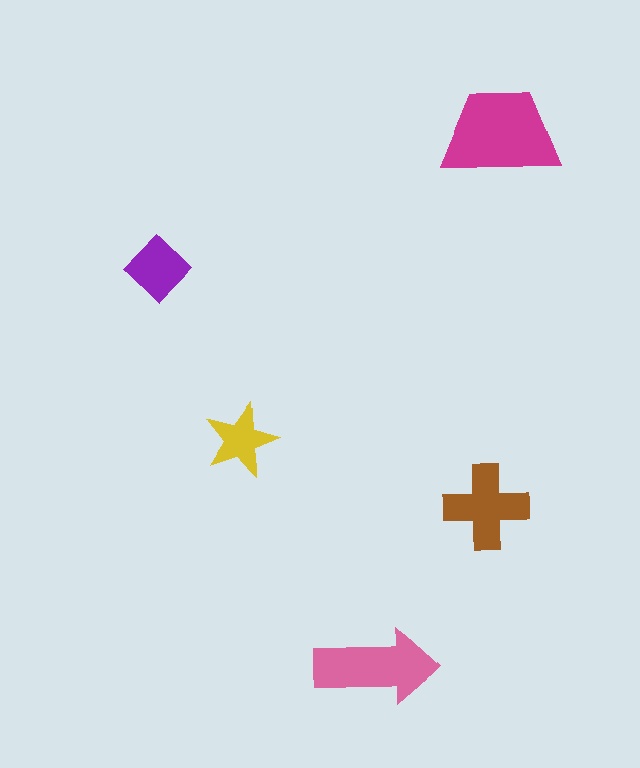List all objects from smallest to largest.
The yellow star, the purple diamond, the brown cross, the pink arrow, the magenta trapezoid.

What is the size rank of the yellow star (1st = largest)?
5th.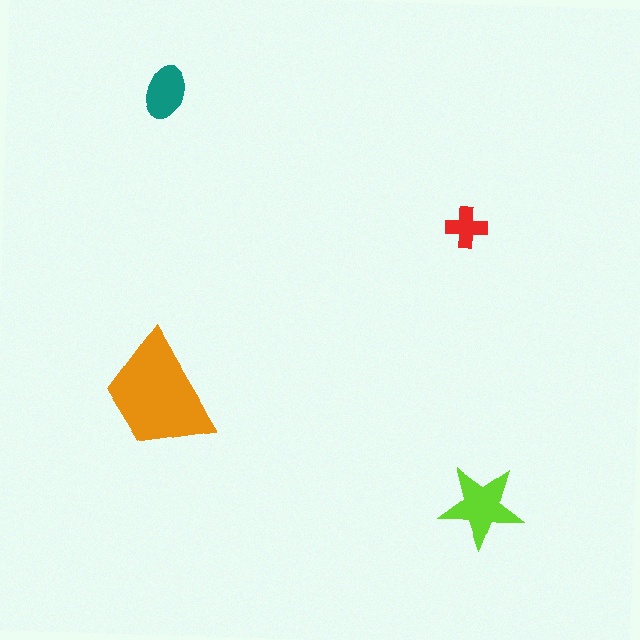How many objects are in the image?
There are 4 objects in the image.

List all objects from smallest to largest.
The red cross, the teal ellipse, the lime star, the orange trapezoid.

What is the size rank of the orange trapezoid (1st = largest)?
1st.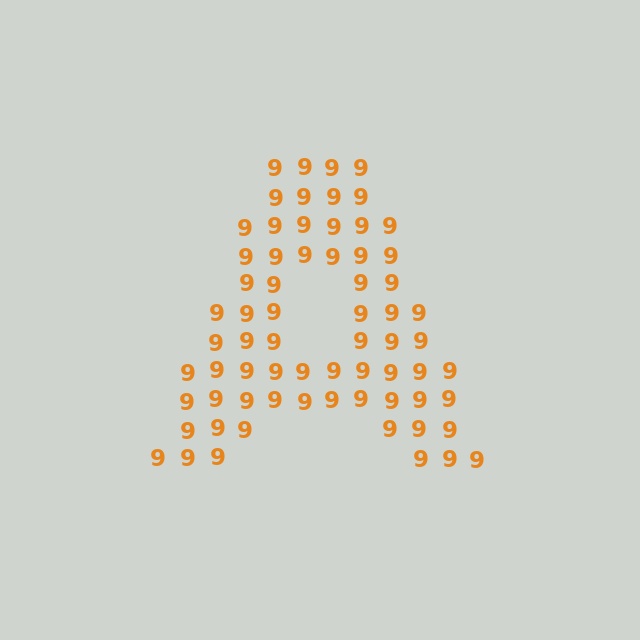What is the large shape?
The large shape is the letter A.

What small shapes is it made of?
It is made of small digit 9's.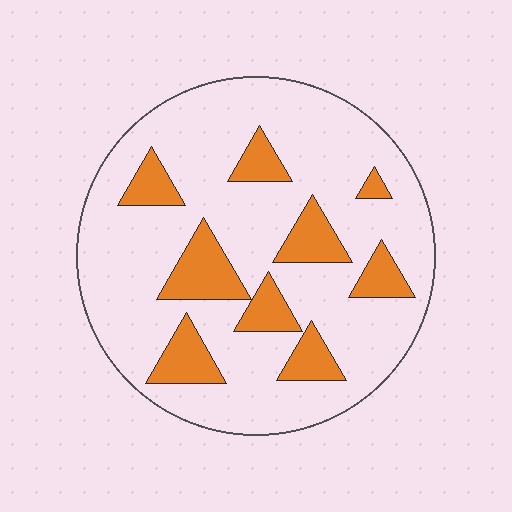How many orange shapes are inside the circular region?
9.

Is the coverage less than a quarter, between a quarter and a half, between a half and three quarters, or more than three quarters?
Less than a quarter.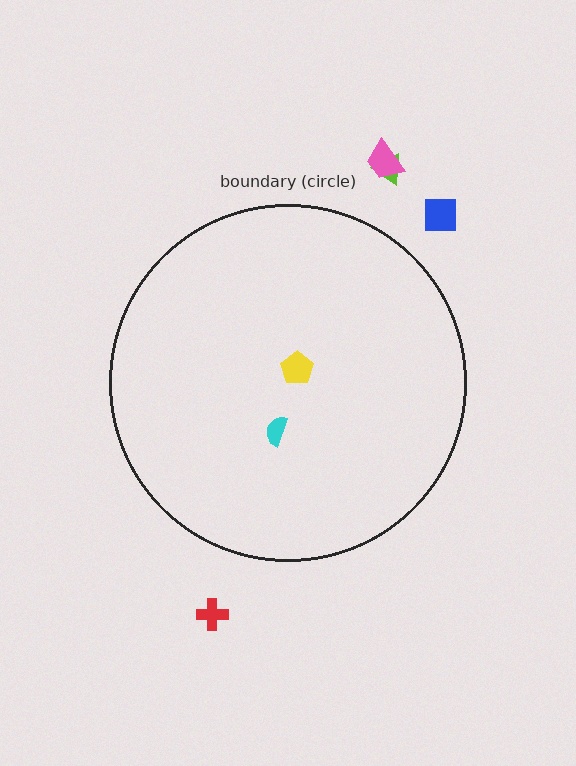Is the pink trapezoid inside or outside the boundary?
Outside.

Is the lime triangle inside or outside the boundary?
Outside.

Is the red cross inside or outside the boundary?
Outside.